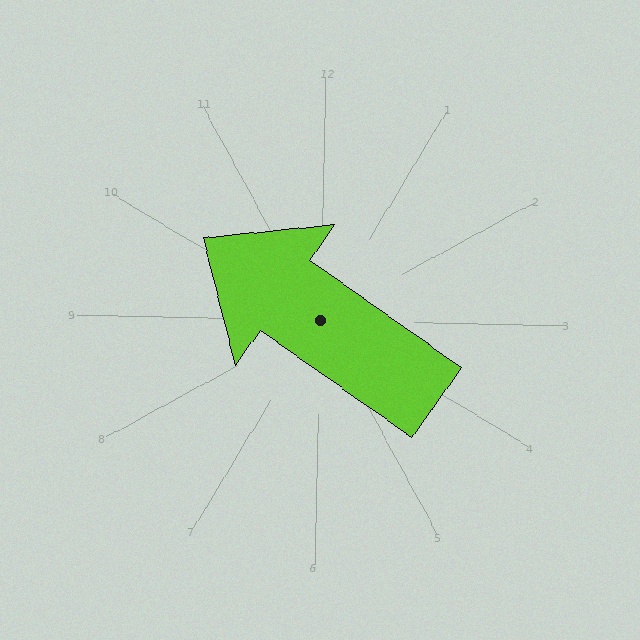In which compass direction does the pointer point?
Northwest.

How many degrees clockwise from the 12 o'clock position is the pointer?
Approximately 304 degrees.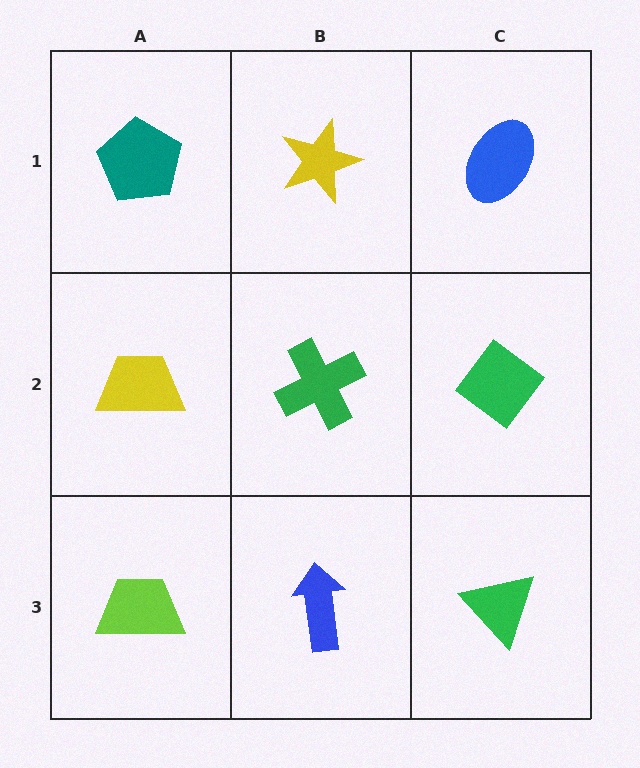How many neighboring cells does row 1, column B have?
3.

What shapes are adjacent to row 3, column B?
A green cross (row 2, column B), a lime trapezoid (row 3, column A), a green triangle (row 3, column C).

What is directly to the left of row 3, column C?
A blue arrow.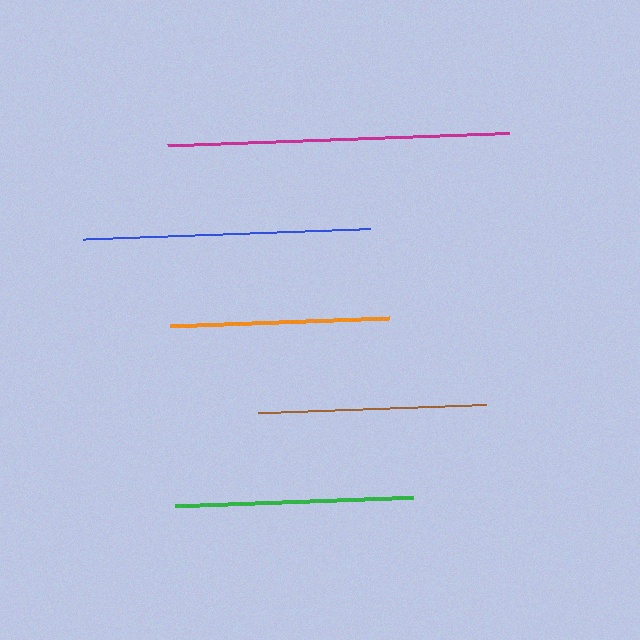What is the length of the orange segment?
The orange segment is approximately 219 pixels long.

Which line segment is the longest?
The magenta line is the longest at approximately 342 pixels.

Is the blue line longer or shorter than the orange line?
The blue line is longer than the orange line.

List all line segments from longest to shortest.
From longest to shortest: magenta, blue, green, brown, orange.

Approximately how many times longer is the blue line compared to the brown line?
The blue line is approximately 1.3 times the length of the brown line.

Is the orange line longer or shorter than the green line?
The green line is longer than the orange line.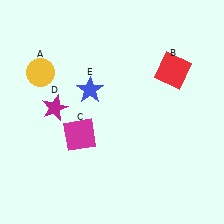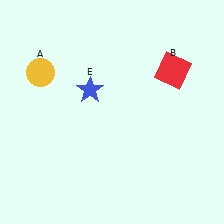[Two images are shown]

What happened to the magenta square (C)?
The magenta square (C) was removed in Image 2. It was in the bottom-left area of Image 1.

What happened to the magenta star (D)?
The magenta star (D) was removed in Image 2. It was in the top-left area of Image 1.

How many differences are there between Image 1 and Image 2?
There are 2 differences between the two images.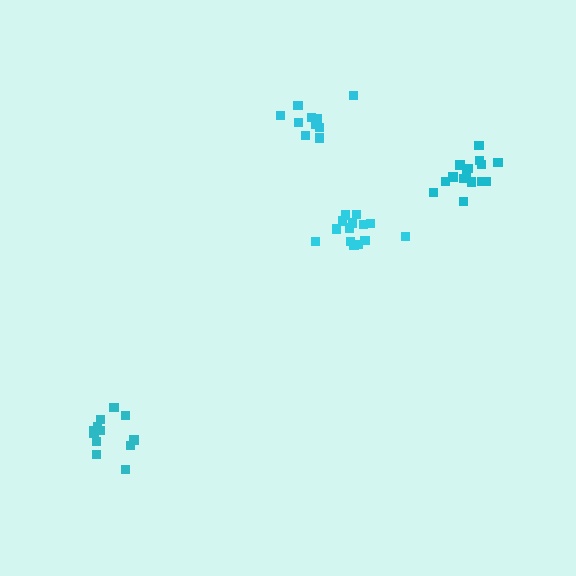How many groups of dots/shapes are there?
There are 4 groups.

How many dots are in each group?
Group 1: 16 dots, Group 2: 10 dots, Group 3: 13 dots, Group 4: 14 dots (53 total).